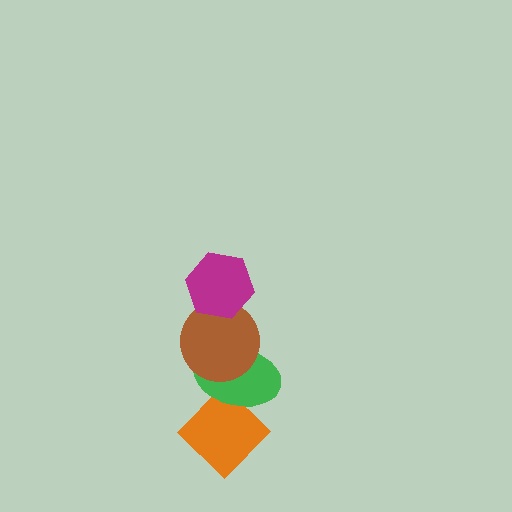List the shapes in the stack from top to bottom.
From top to bottom: the magenta hexagon, the brown circle, the green ellipse, the orange diamond.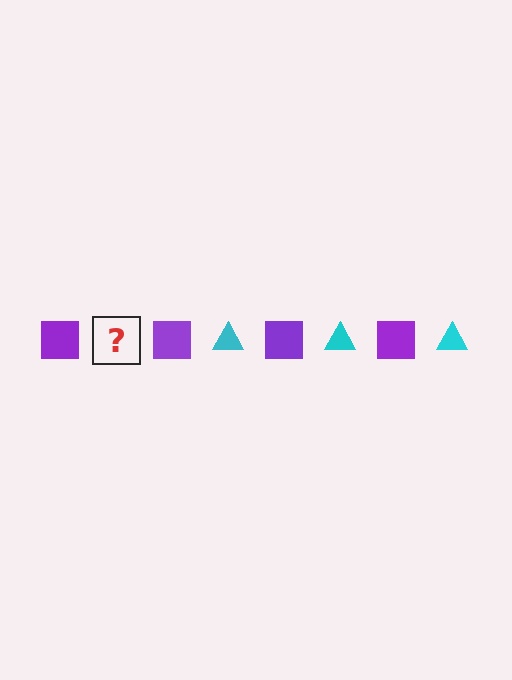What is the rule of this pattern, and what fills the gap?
The rule is that the pattern alternates between purple square and cyan triangle. The gap should be filled with a cyan triangle.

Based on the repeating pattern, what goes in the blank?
The blank should be a cyan triangle.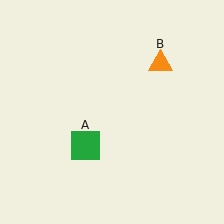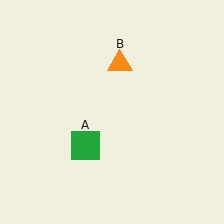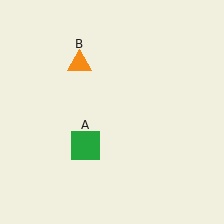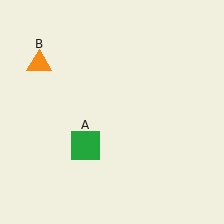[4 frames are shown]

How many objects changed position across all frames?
1 object changed position: orange triangle (object B).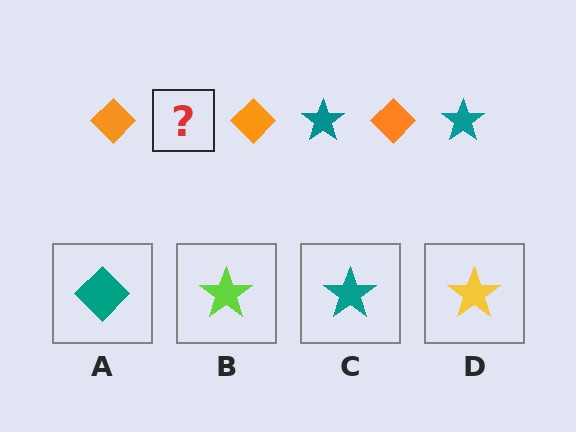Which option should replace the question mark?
Option C.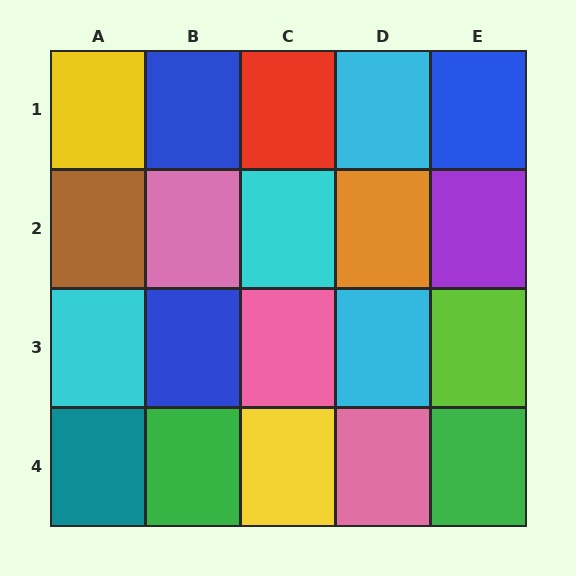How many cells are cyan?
4 cells are cyan.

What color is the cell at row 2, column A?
Brown.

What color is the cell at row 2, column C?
Cyan.